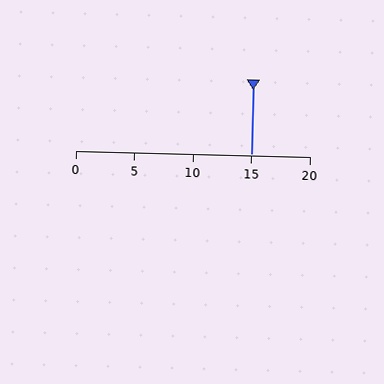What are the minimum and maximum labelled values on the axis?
The axis runs from 0 to 20.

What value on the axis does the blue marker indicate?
The marker indicates approximately 15.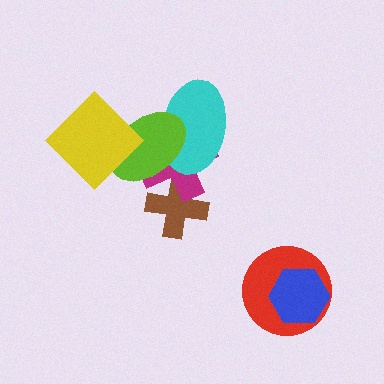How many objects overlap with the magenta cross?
3 objects overlap with the magenta cross.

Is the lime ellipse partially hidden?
Yes, it is partially covered by another shape.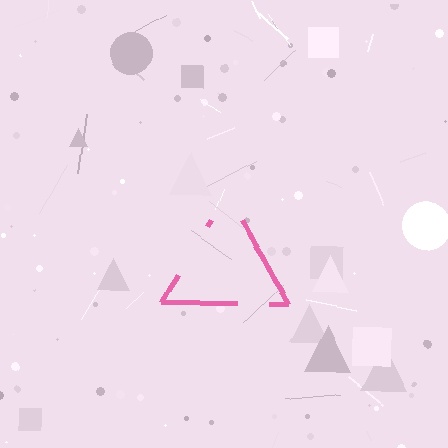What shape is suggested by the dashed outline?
The dashed outline suggests a triangle.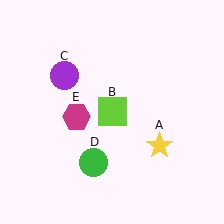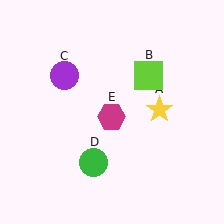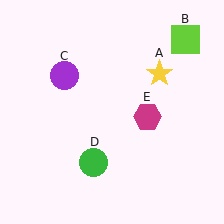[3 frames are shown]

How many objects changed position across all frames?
3 objects changed position: yellow star (object A), lime square (object B), magenta hexagon (object E).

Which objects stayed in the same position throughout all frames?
Purple circle (object C) and green circle (object D) remained stationary.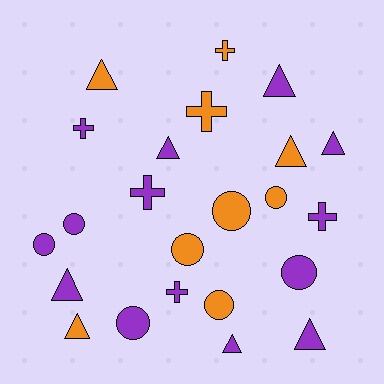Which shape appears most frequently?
Triangle, with 9 objects.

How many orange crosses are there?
There are 2 orange crosses.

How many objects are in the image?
There are 23 objects.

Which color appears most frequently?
Purple, with 14 objects.